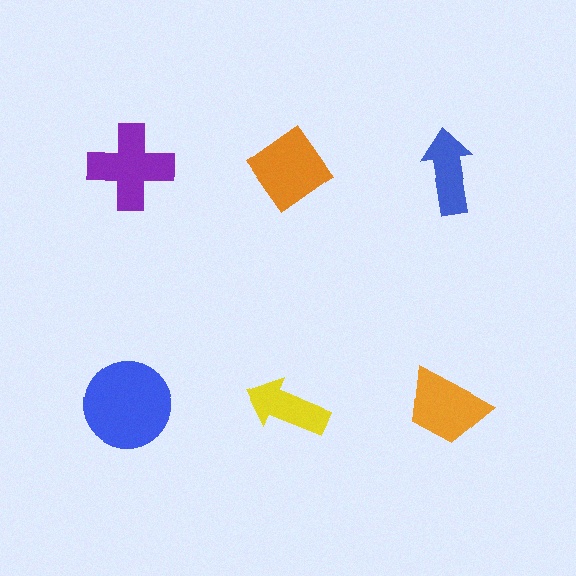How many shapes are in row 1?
3 shapes.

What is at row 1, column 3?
A blue arrow.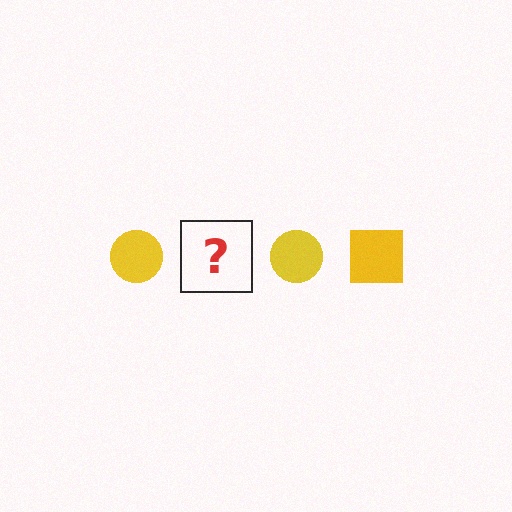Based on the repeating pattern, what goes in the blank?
The blank should be a yellow square.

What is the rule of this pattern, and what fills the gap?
The rule is that the pattern cycles through circle, square shapes in yellow. The gap should be filled with a yellow square.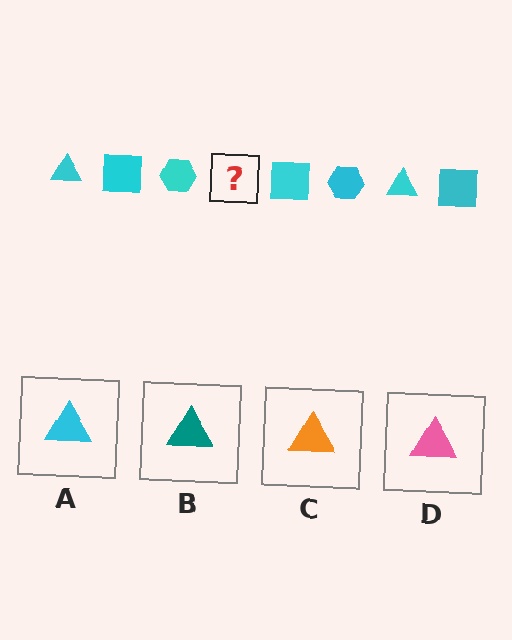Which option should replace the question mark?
Option A.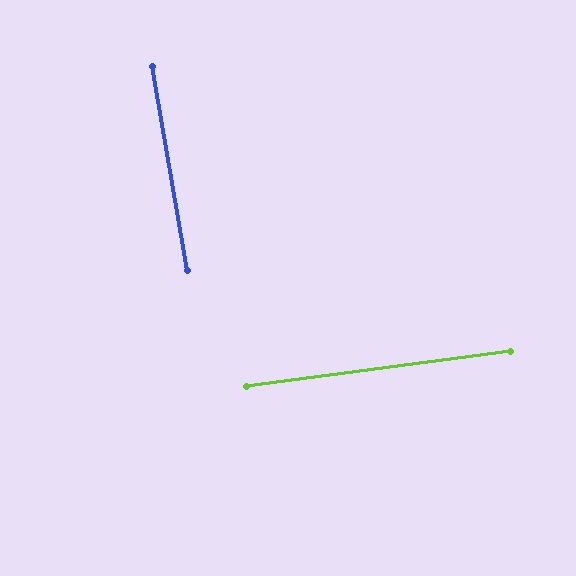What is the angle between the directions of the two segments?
Approximately 88 degrees.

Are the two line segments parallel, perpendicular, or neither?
Perpendicular — they meet at approximately 88°.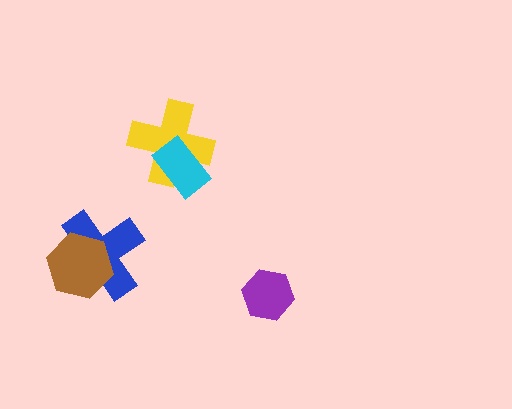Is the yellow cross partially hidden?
Yes, it is partially covered by another shape.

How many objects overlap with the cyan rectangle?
1 object overlaps with the cyan rectangle.